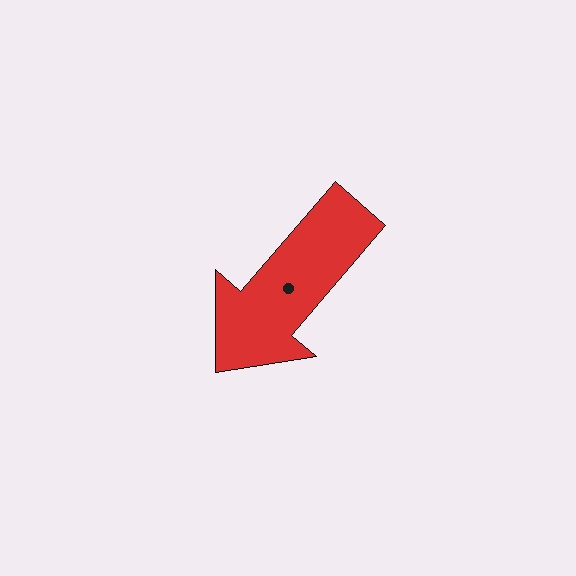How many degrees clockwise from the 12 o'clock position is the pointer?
Approximately 221 degrees.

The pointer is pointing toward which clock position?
Roughly 7 o'clock.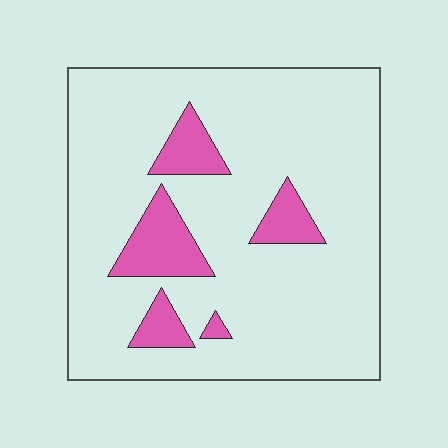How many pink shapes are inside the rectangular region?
5.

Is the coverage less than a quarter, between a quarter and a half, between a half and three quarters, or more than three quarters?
Less than a quarter.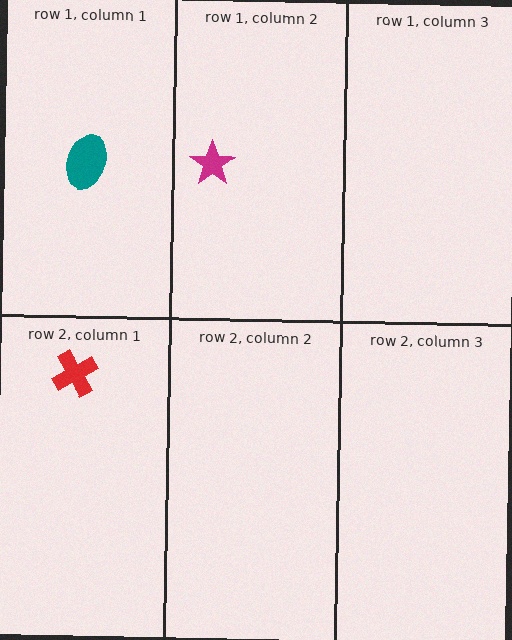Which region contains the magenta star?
The row 1, column 2 region.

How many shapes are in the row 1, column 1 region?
1.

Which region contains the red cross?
The row 2, column 1 region.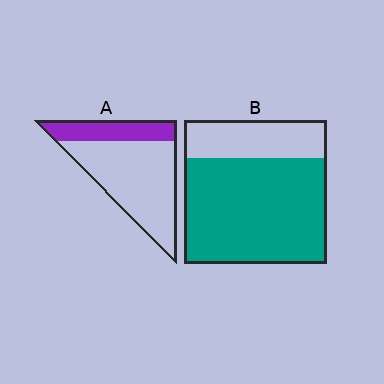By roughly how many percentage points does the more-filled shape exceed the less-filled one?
By roughly 45 percentage points (B over A).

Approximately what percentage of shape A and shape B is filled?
A is approximately 25% and B is approximately 75%.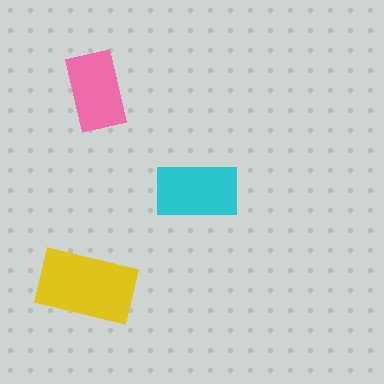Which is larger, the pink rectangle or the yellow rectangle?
The yellow one.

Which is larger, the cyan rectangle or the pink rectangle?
The cyan one.